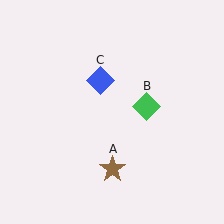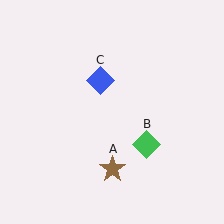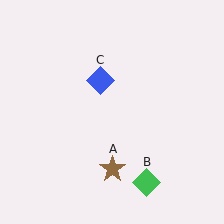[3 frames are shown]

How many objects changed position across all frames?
1 object changed position: green diamond (object B).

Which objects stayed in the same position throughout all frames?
Brown star (object A) and blue diamond (object C) remained stationary.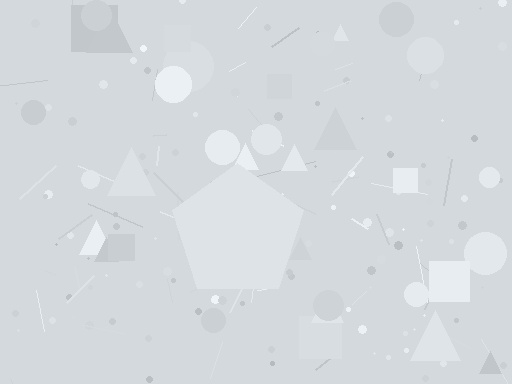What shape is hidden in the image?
A pentagon is hidden in the image.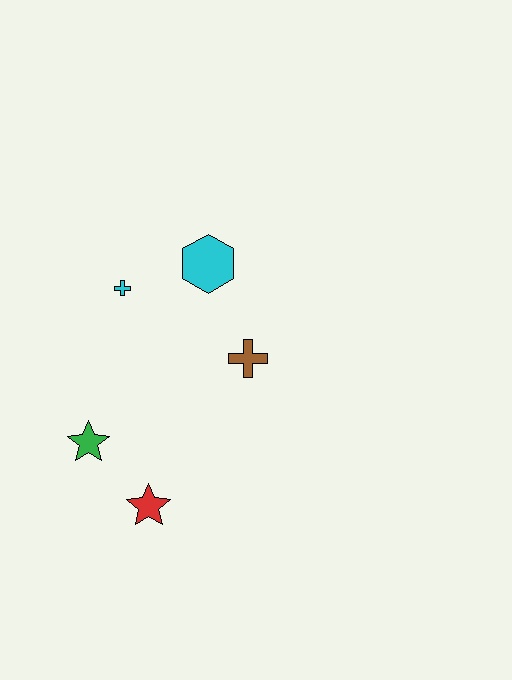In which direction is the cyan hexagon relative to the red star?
The cyan hexagon is above the red star.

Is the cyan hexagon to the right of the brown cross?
No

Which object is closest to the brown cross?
The cyan hexagon is closest to the brown cross.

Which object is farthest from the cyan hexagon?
The red star is farthest from the cyan hexagon.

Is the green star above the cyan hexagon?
No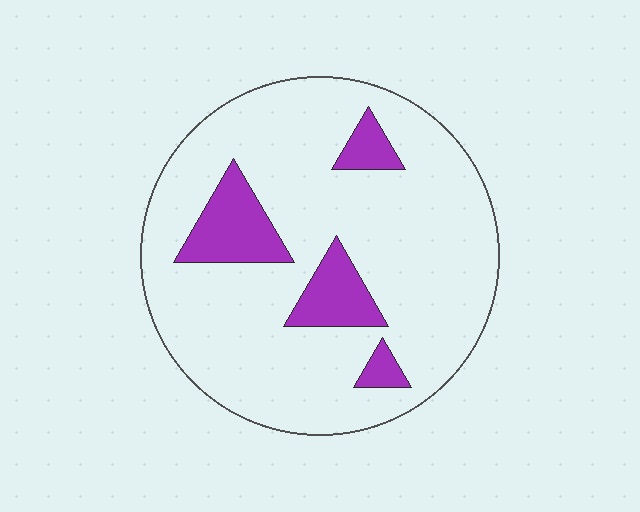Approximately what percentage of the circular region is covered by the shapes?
Approximately 15%.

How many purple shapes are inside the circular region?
4.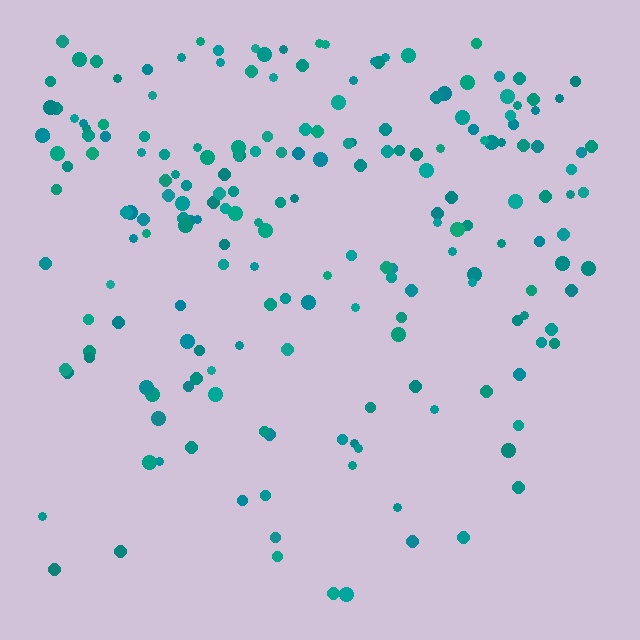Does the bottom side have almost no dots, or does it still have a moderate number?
Still a moderate number, just noticeably fewer than the top.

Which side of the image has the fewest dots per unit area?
The bottom.